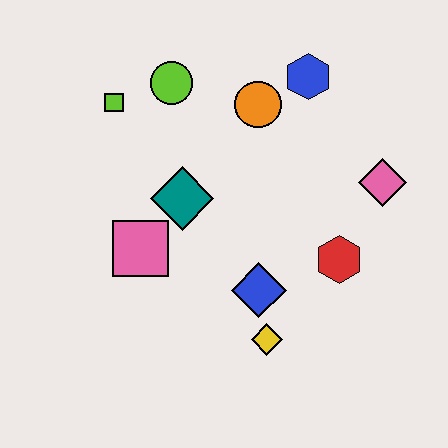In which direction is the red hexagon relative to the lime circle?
The red hexagon is below the lime circle.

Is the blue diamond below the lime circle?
Yes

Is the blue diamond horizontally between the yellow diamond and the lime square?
Yes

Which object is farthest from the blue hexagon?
The yellow diamond is farthest from the blue hexagon.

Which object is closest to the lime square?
The lime circle is closest to the lime square.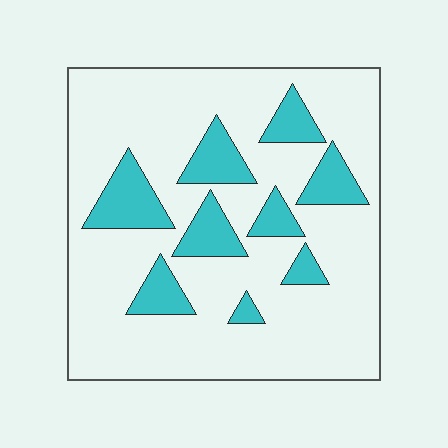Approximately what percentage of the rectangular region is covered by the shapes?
Approximately 20%.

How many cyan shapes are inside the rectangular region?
9.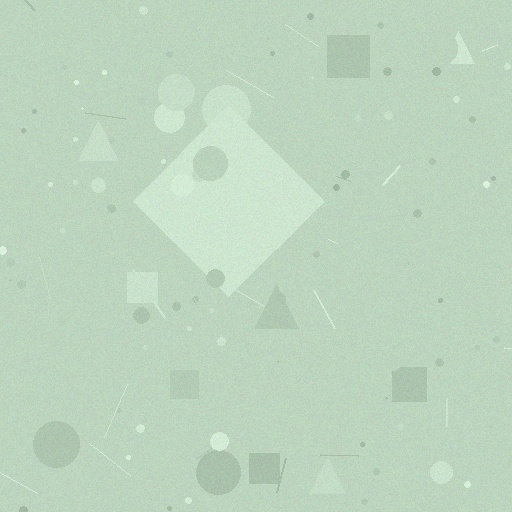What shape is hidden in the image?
A diamond is hidden in the image.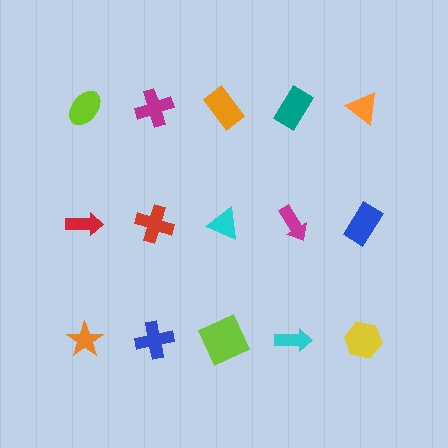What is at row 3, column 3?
A lime square.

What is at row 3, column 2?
A blue cross.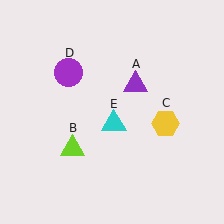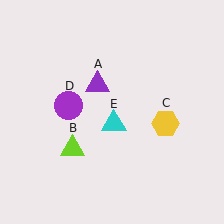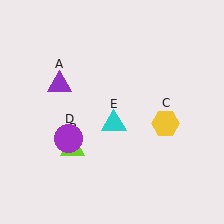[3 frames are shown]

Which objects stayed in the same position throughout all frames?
Lime triangle (object B) and yellow hexagon (object C) and cyan triangle (object E) remained stationary.